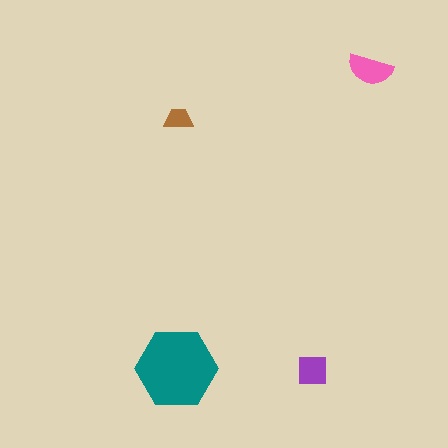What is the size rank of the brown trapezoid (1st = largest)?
4th.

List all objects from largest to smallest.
The teal hexagon, the pink semicircle, the purple square, the brown trapezoid.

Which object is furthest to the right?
The pink semicircle is rightmost.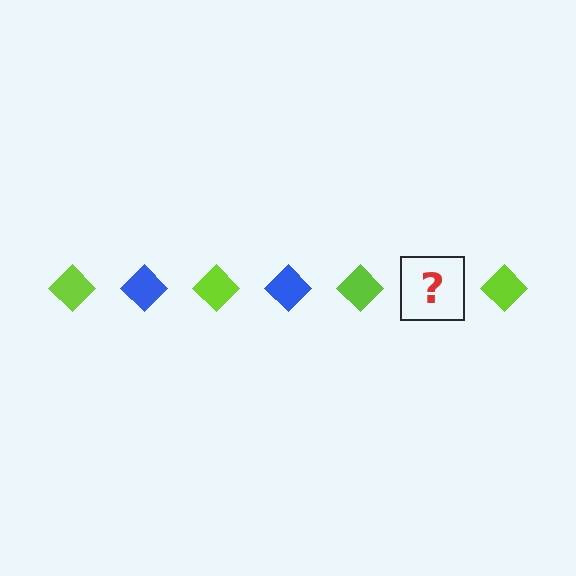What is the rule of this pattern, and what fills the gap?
The rule is that the pattern cycles through lime, blue diamonds. The gap should be filled with a blue diamond.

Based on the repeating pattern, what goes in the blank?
The blank should be a blue diamond.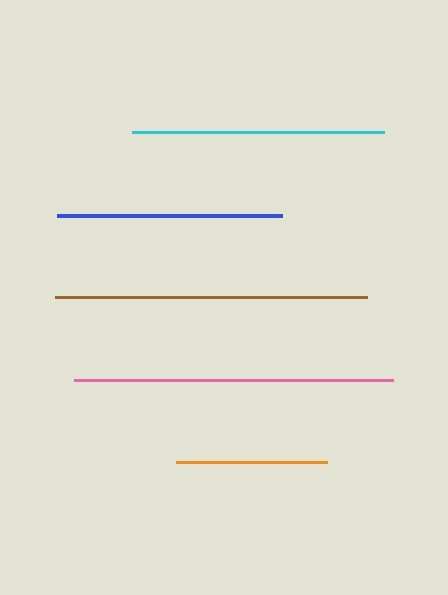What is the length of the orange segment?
The orange segment is approximately 151 pixels long.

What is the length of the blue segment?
The blue segment is approximately 225 pixels long.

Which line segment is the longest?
The pink line is the longest at approximately 319 pixels.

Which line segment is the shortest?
The orange line is the shortest at approximately 151 pixels.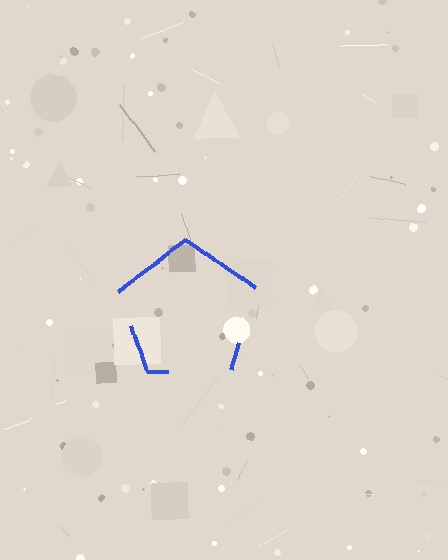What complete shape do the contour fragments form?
The contour fragments form a pentagon.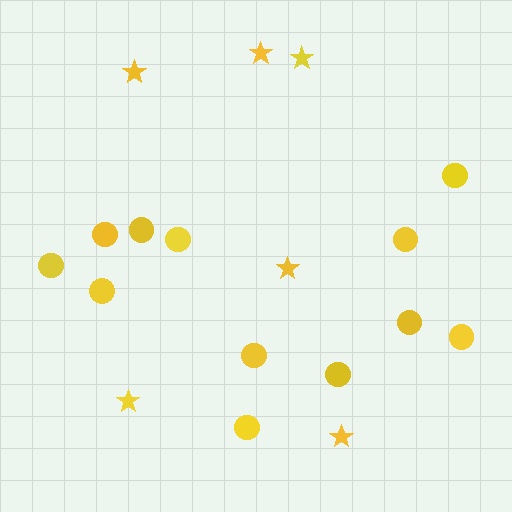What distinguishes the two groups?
There are 2 groups: one group of circles (12) and one group of stars (6).